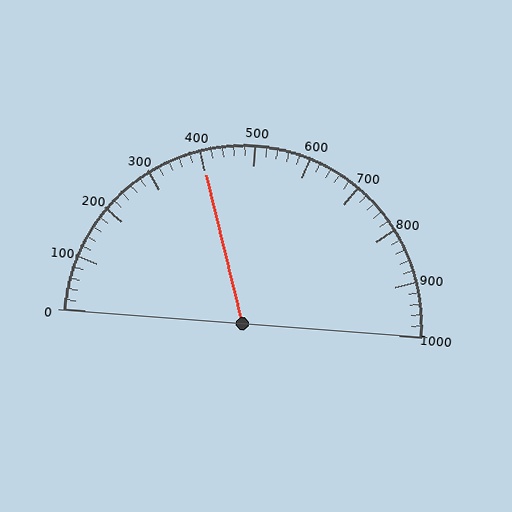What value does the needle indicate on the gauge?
The needle indicates approximately 400.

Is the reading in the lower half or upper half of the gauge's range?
The reading is in the lower half of the range (0 to 1000).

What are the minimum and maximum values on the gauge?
The gauge ranges from 0 to 1000.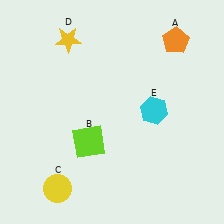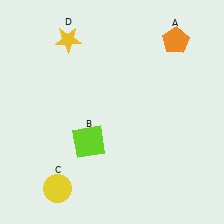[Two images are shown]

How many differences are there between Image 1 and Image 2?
There is 1 difference between the two images.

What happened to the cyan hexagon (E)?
The cyan hexagon (E) was removed in Image 2. It was in the top-right area of Image 1.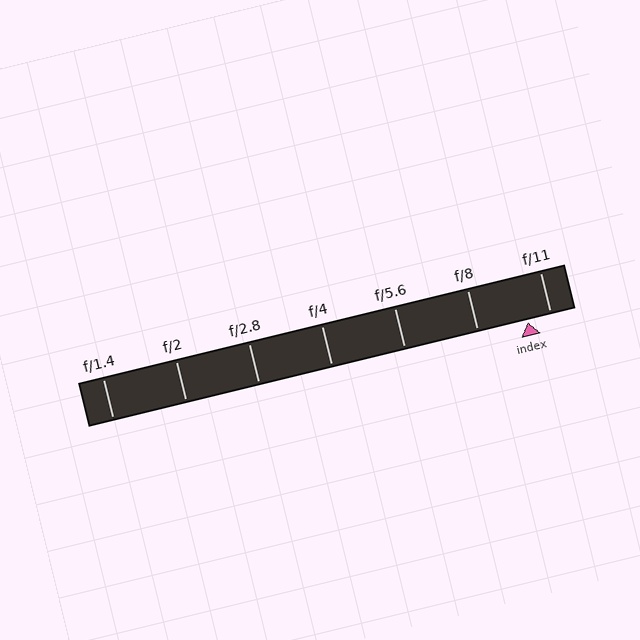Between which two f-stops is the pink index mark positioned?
The index mark is between f/8 and f/11.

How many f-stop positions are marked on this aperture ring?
There are 7 f-stop positions marked.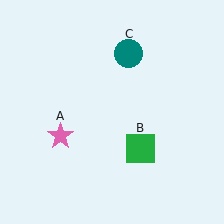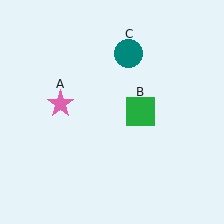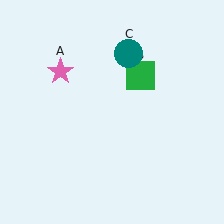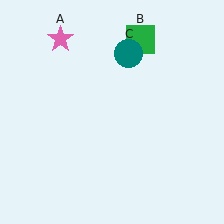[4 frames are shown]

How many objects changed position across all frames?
2 objects changed position: pink star (object A), green square (object B).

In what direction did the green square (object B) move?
The green square (object B) moved up.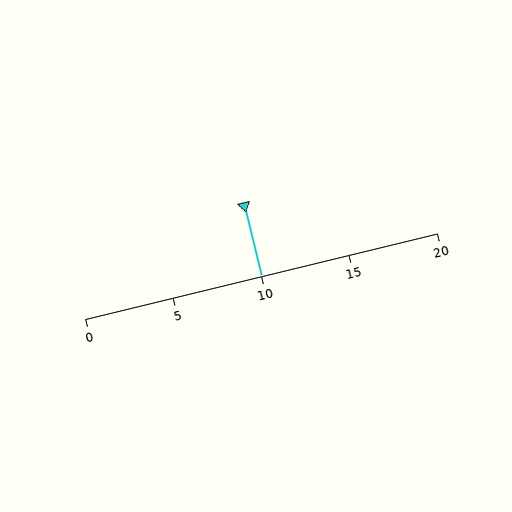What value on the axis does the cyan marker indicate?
The marker indicates approximately 10.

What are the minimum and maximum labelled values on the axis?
The axis runs from 0 to 20.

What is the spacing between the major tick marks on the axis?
The major ticks are spaced 5 apart.